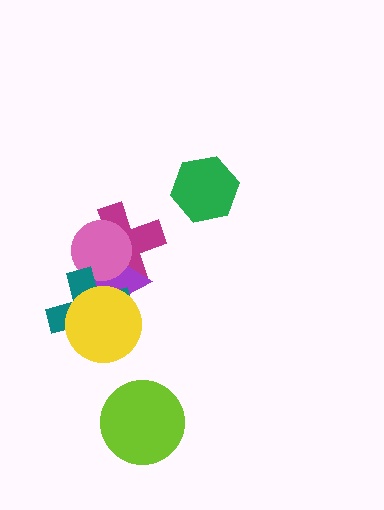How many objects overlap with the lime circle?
0 objects overlap with the lime circle.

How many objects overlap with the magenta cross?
3 objects overlap with the magenta cross.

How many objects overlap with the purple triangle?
4 objects overlap with the purple triangle.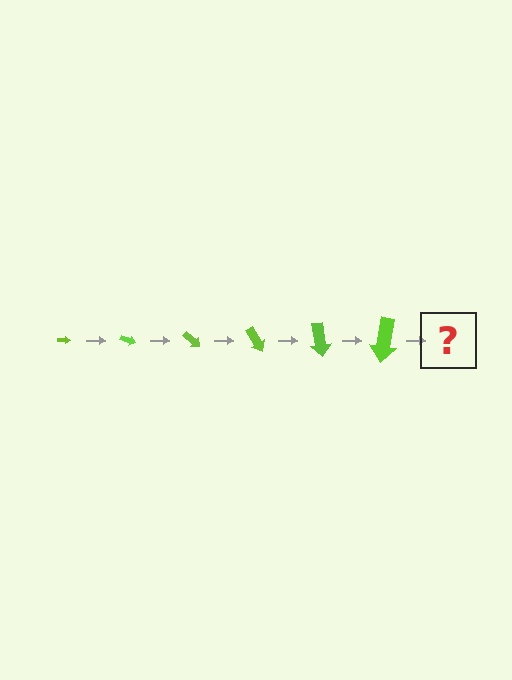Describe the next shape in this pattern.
It should be an arrow, larger than the previous one and rotated 120 degrees from the start.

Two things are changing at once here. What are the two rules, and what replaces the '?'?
The two rules are that the arrow grows larger each step and it rotates 20 degrees each step. The '?' should be an arrow, larger than the previous one and rotated 120 degrees from the start.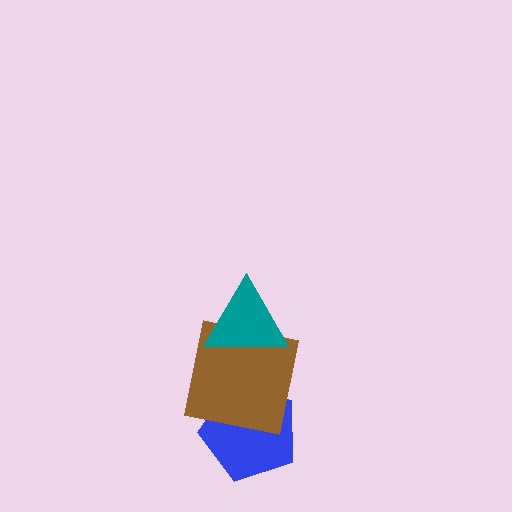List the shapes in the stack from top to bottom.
From top to bottom: the teal triangle, the brown square, the blue pentagon.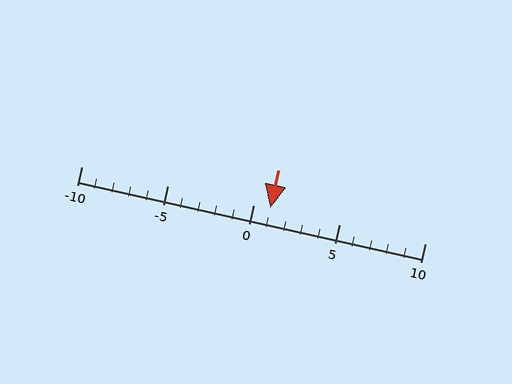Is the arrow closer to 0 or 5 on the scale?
The arrow is closer to 0.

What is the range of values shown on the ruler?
The ruler shows values from -10 to 10.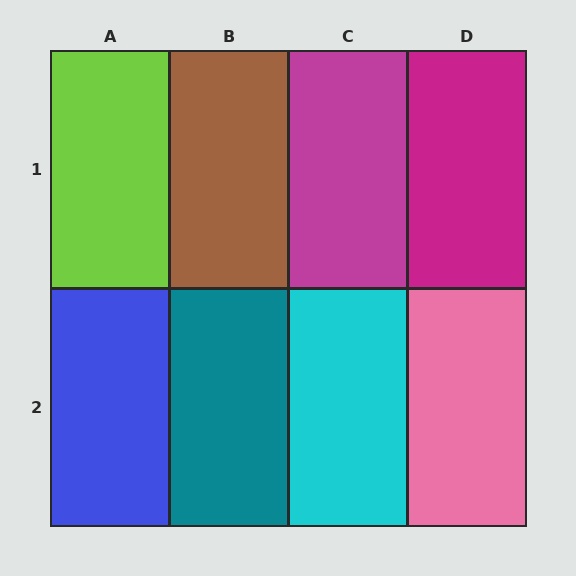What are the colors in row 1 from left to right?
Lime, brown, magenta, magenta.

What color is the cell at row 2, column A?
Blue.